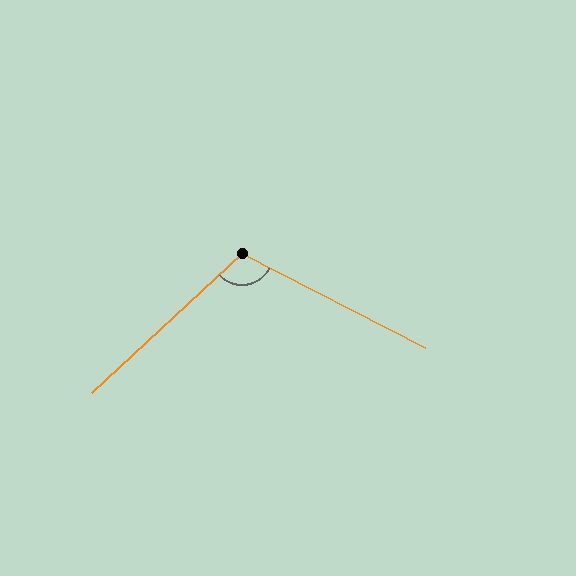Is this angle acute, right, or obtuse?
It is obtuse.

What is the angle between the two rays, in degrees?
Approximately 110 degrees.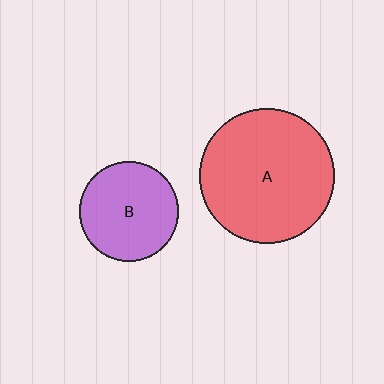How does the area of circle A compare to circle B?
Approximately 1.8 times.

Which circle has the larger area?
Circle A (red).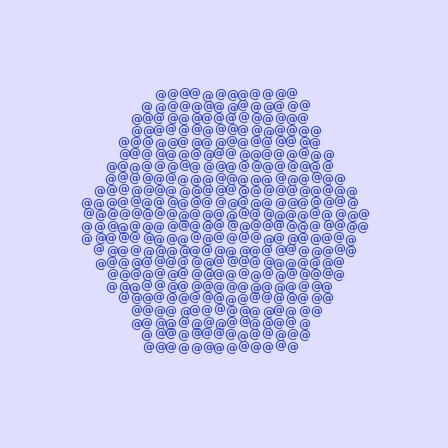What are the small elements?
The small elements are at signs.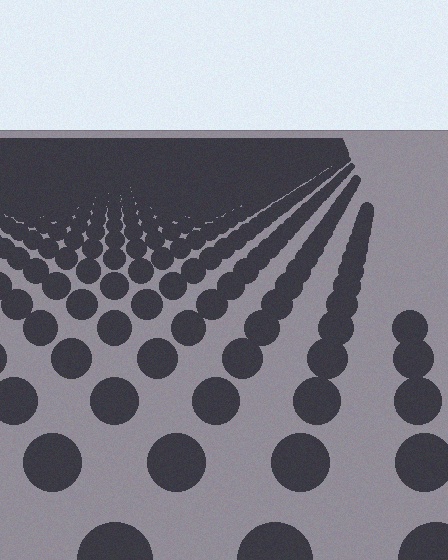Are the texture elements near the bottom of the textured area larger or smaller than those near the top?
Larger. Near the bottom, elements are closer to the viewer and appear at a bigger on-screen size.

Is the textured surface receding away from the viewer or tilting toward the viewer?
The surface is receding away from the viewer. Texture elements get smaller and denser toward the top.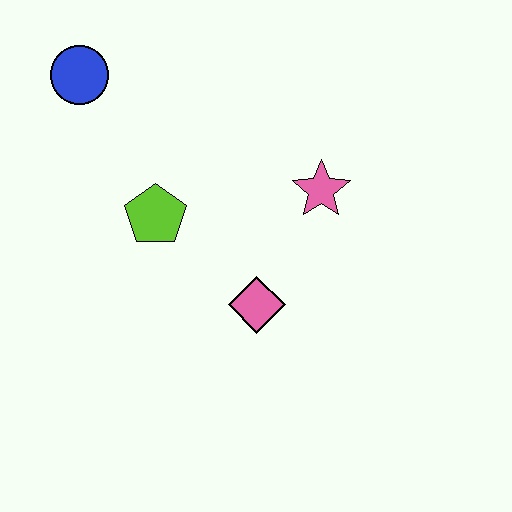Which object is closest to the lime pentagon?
The pink diamond is closest to the lime pentagon.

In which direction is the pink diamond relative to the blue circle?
The pink diamond is below the blue circle.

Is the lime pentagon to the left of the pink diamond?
Yes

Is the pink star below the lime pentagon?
No